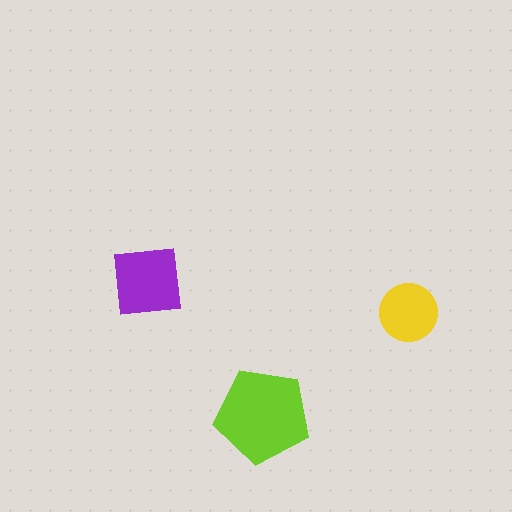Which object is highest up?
The purple square is topmost.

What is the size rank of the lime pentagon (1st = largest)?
1st.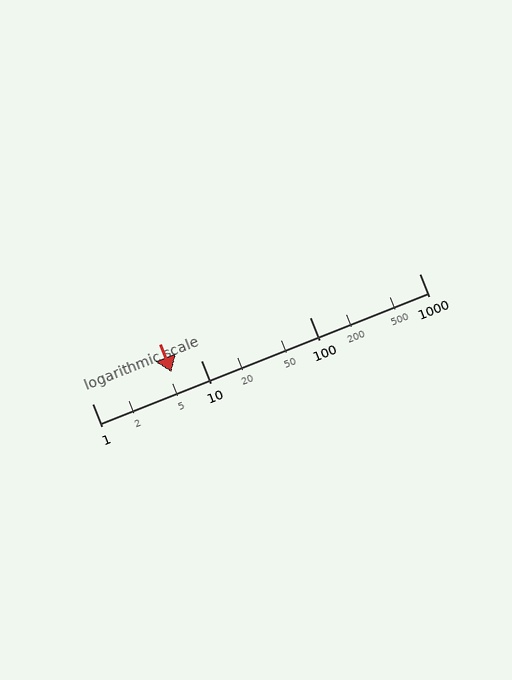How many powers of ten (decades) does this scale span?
The scale spans 3 decades, from 1 to 1000.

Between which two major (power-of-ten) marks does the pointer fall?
The pointer is between 1 and 10.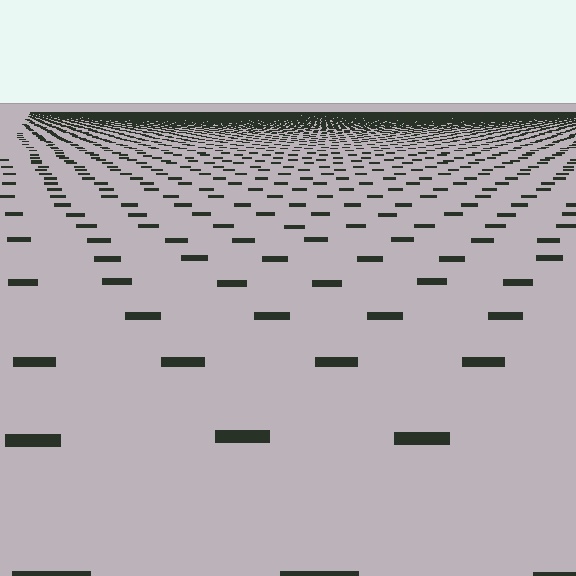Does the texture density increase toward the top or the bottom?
Density increases toward the top.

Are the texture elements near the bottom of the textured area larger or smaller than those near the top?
Larger. Near the bottom, elements are closer to the viewer and appear at a bigger on-screen size.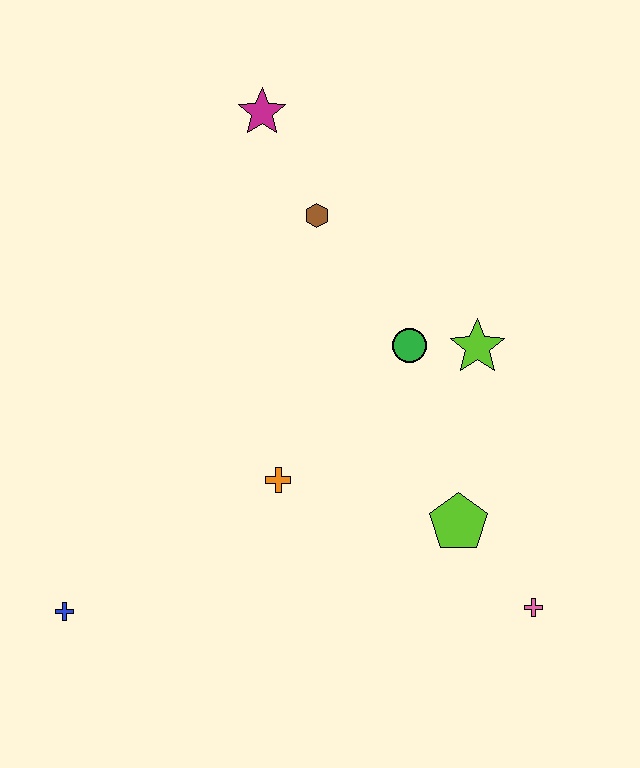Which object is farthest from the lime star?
The blue cross is farthest from the lime star.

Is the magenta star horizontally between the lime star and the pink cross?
No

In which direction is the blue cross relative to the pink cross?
The blue cross is to the left of the pink cross.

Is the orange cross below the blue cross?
No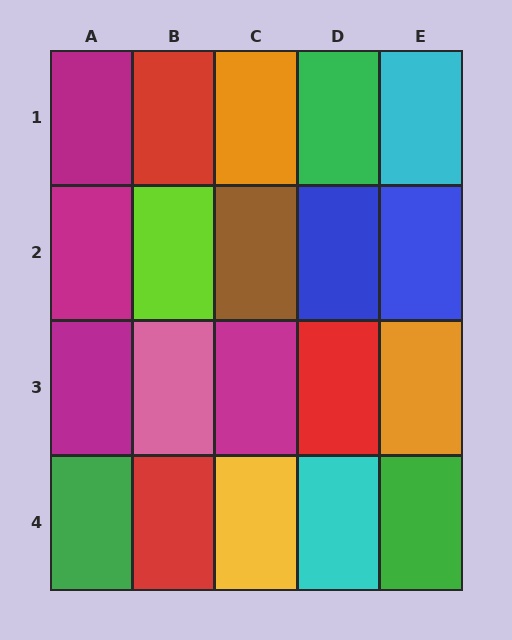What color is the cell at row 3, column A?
Magenta.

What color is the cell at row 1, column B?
Red.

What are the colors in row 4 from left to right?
Green, red, yellow, cyan, green.